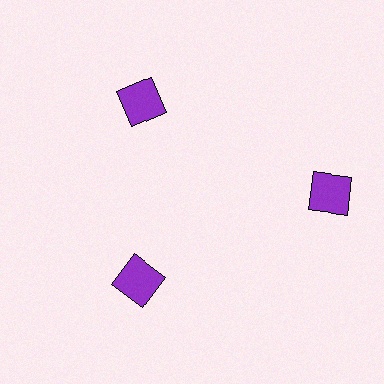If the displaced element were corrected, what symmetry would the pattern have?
It would have 3-fold rotational symmetry — the pattern would map onto itself every 120 degrees.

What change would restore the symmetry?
The symmetry would be restored by moving it inward, back onto the ring so that all 3 squares sit at equal angles and equal distance from the center.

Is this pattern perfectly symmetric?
No. The 3 purple squares are arranged in a ring, but one element near the 3 o'clock position is pushed outward from the center, breaking the 3-fold rotational symmetry.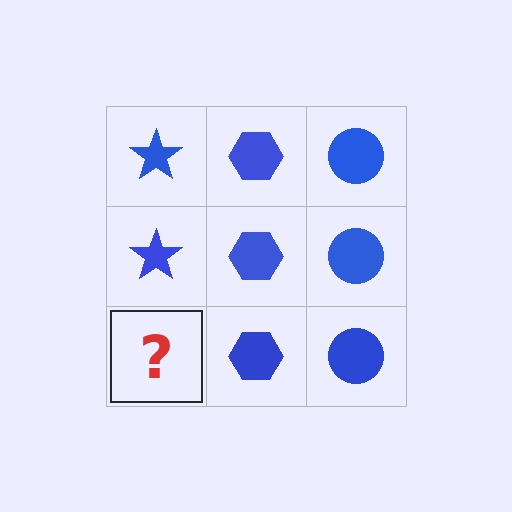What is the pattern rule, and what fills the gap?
The rule is that each column has a consistent shape. The gap should be filled with a blue star.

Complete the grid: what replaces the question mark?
The question mark should be replaced with a blue star.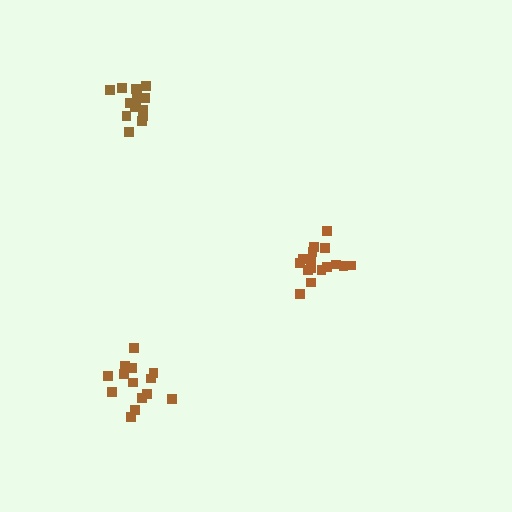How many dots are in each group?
Group 1: 16 dots, Group 2: 14 dots, Group 3: 14 dots (44 total).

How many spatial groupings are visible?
There are 3 spatial groupings.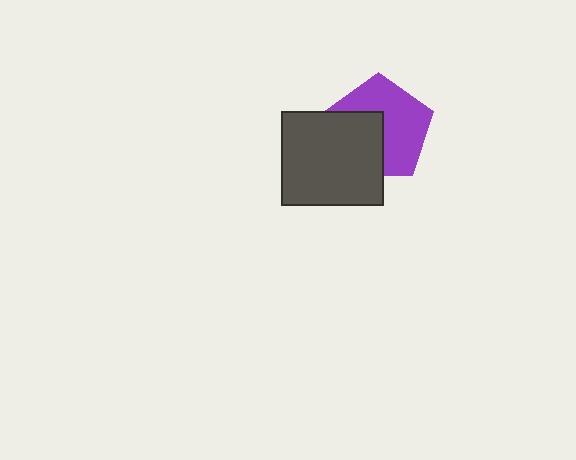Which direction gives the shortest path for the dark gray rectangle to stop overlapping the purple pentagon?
Moving toward the lower-left gives the shortest separation.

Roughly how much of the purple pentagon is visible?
About half of it is visible (roughly 60%).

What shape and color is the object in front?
The object in front is a dark gray rectangle.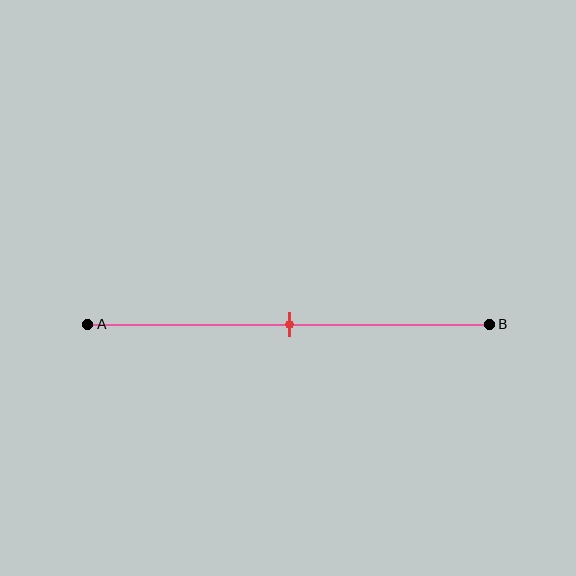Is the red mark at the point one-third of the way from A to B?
No, the mark is at about 50% from A, not at the 33% one-third point.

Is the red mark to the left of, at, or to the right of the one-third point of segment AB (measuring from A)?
The red mark is to the right of the one-third point of segment AB.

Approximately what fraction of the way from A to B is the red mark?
The red mark is approximately 50% of the way from A to B.